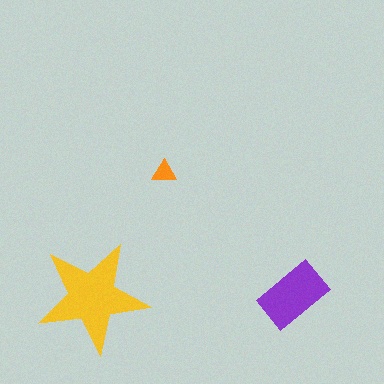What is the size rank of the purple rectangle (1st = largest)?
2nd.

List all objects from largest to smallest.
The yellow star, the purple rectangle, the orange triangle.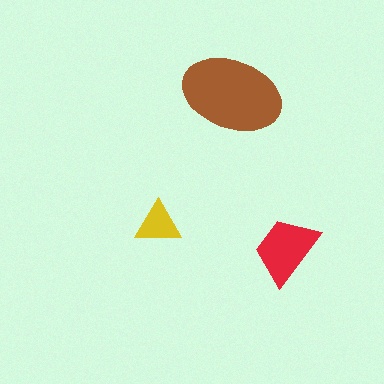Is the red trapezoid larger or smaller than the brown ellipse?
Smaller.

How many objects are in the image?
There are 3 objects in the image.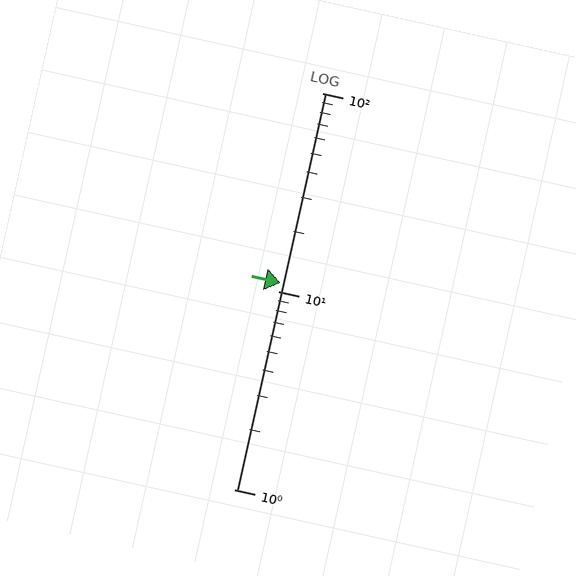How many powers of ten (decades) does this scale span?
The scale spans 2 decades, from 1 to 100.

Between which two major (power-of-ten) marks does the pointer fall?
The pointer is between 10 and 100.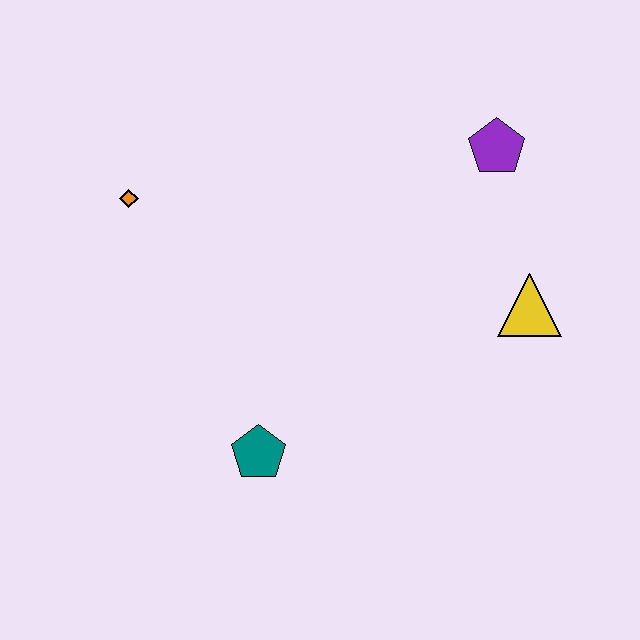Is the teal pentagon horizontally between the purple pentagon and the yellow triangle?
No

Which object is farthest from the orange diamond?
The yellow triangle is farthest from the orange diamond.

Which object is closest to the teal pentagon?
The orange diamond is closest to the teal pentagon.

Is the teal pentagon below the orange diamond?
Yes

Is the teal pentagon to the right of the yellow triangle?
No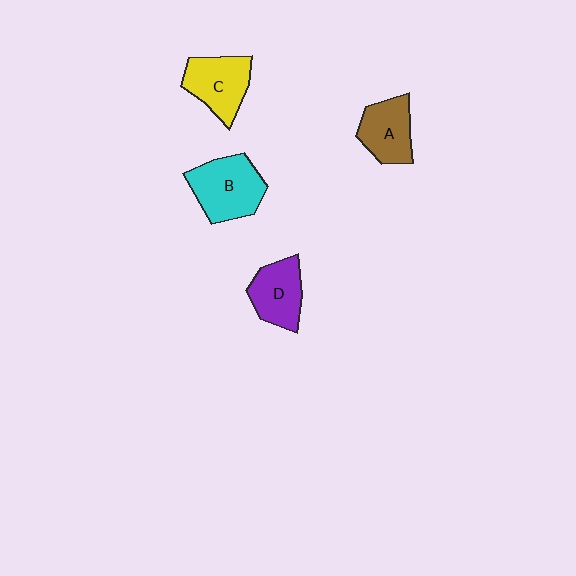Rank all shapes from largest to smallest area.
From largest to smallest: B (cyan), C (yellow), D (purple), A (brown).